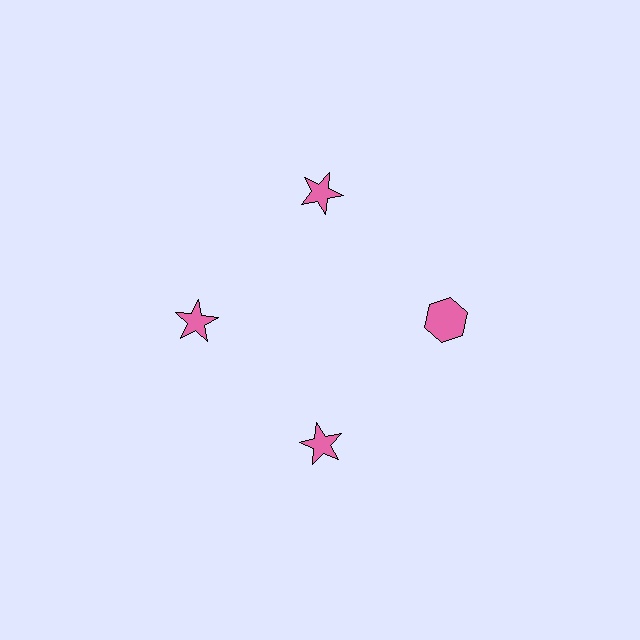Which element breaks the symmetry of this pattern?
The pink hexagon at roughly the 3 o'clock position breaks the symmetry. All other shapes are pink stars.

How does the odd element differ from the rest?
It has a different shape: hexagon instead of star.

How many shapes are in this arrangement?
There are 4 shapes arranged in a ring pattern.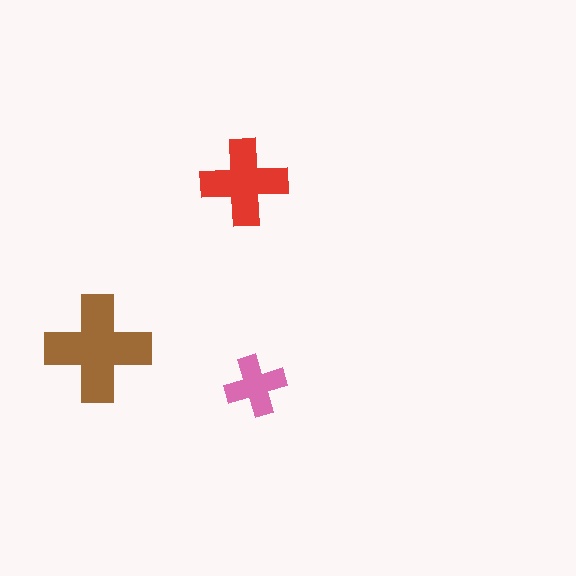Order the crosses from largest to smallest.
the brown one, the red one, the pink one.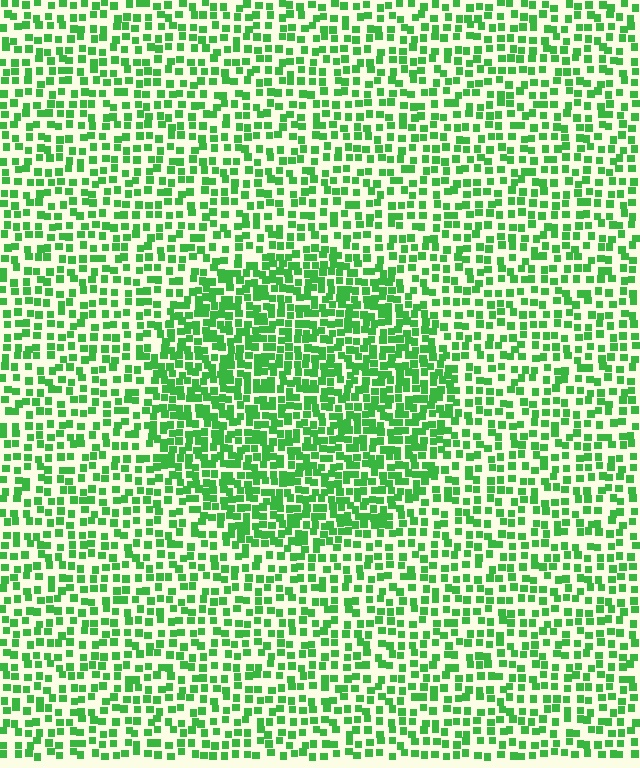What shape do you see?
I see a circle.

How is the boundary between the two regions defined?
The boundary is defined by a change in element density (approximately 1.7x ratio). All elements are the same color, size, and shape.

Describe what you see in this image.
The image contains small green elements arranged at two different densities. A circle-shaped region is visible where the elements are more densely packed than the surrounding area.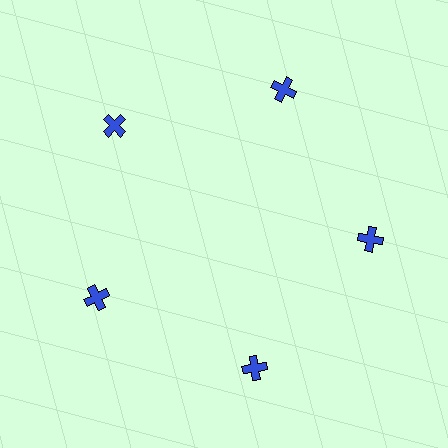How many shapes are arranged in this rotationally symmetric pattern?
There are 5 shapes, arranged in 5 groups of 1.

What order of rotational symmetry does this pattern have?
This pattern has 5-fold rotational symmetry.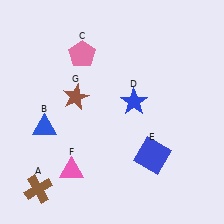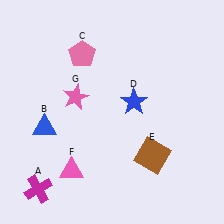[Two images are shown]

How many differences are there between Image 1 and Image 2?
There are 3 differences between the two images.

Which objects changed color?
A changed from brown to magenta. E changed from blue to brown. G changed from brown to pink.